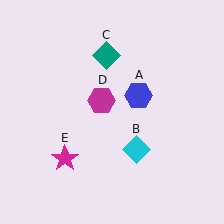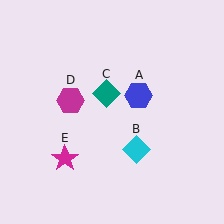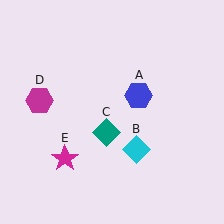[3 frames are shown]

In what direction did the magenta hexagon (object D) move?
The magenta hexagon (object D) moved left.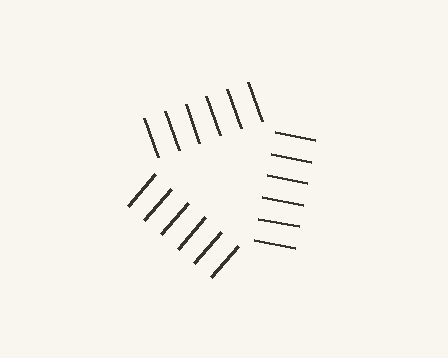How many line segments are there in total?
18 — 6 along each of the 3 edges.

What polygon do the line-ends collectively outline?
An illusory triangle — the line segments terminate on its edges but no continuous stroke is drawn.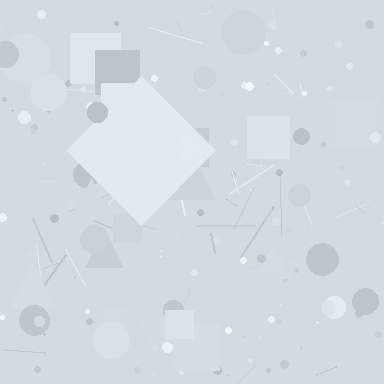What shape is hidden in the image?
A diamond is hidden in the image.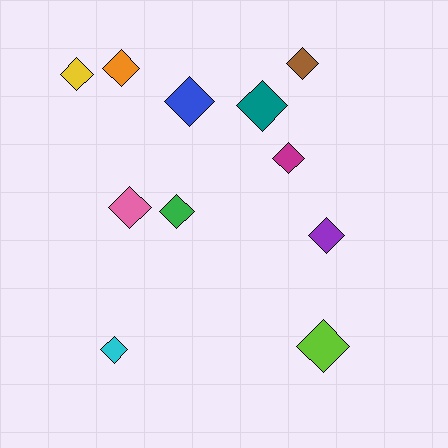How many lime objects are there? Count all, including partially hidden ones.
There is 1 lime object.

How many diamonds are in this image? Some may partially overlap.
There are 11 diamonds.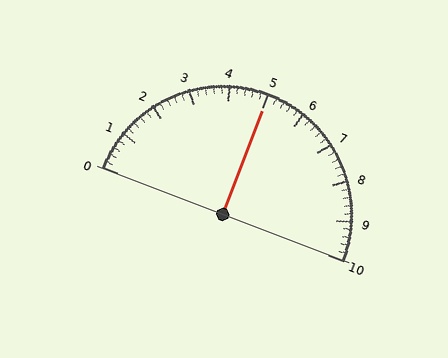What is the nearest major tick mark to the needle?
The nearest major tick mark is 5.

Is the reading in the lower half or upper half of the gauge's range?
The reading is in the upper half of the range (0 to 10).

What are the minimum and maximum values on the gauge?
The gauge ranges from 0 to 10.